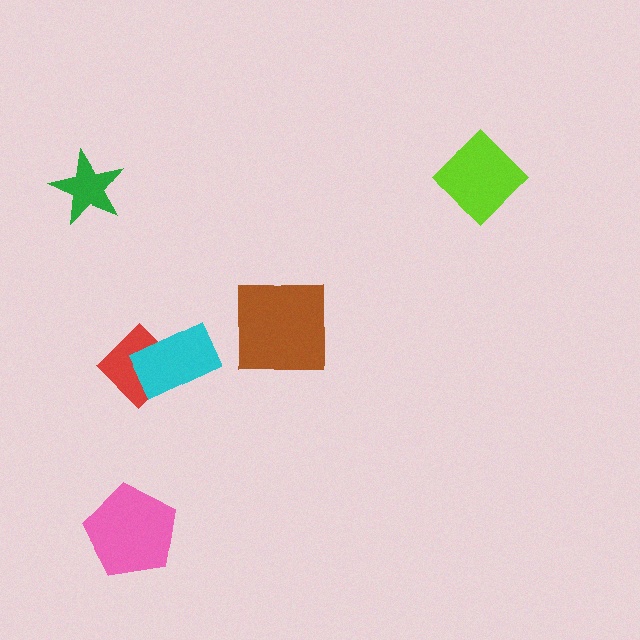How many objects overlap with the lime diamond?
0 objects overlap with the lime diamond.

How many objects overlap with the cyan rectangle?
1 object overlaps with the cyan rectangle.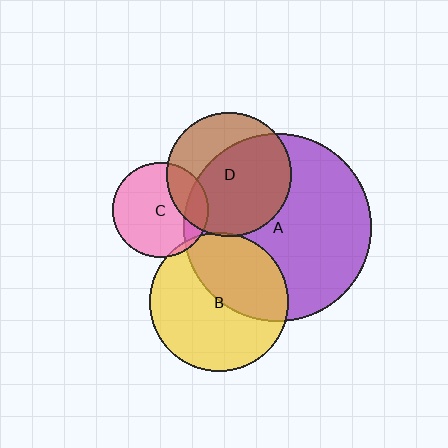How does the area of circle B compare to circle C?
Approximately 2.1 times.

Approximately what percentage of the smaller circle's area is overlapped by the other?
Approximately 40%.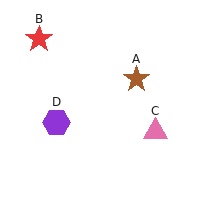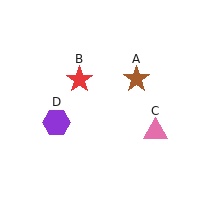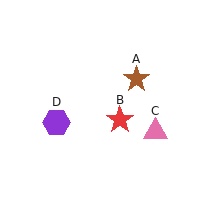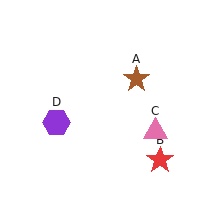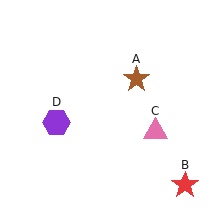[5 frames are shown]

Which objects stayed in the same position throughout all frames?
Brown star (object A) and pink triangle (object C) and purple hexagon (object D) remained stationary.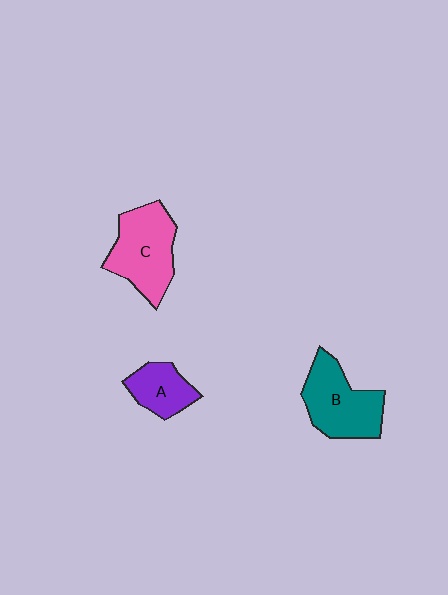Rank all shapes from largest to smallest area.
From largest to smallest: C (pink), B (teal), A (purple).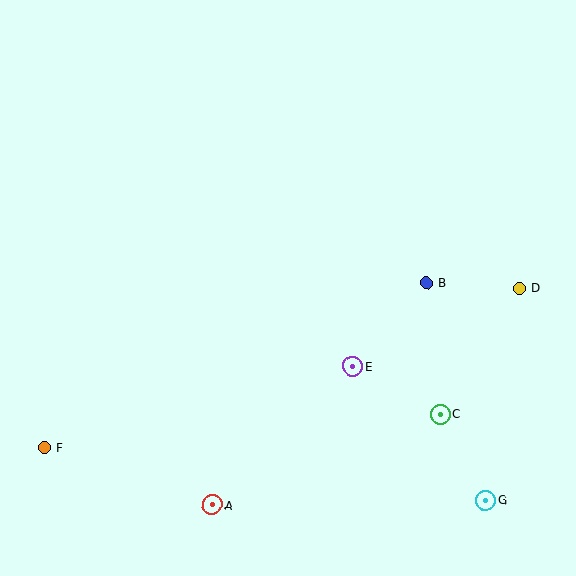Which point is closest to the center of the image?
Point E at (353, 367) is closest to the center.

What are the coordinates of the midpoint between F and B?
The midpoint between F and B is at (235, 365).